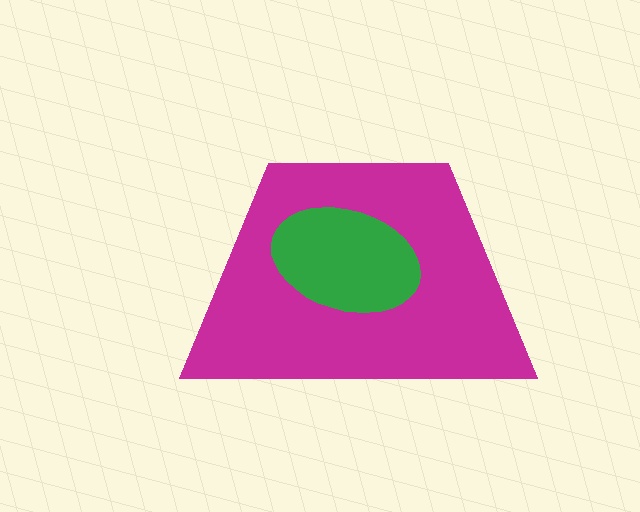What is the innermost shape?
The green ellipse.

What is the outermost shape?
The magenta trapezoid.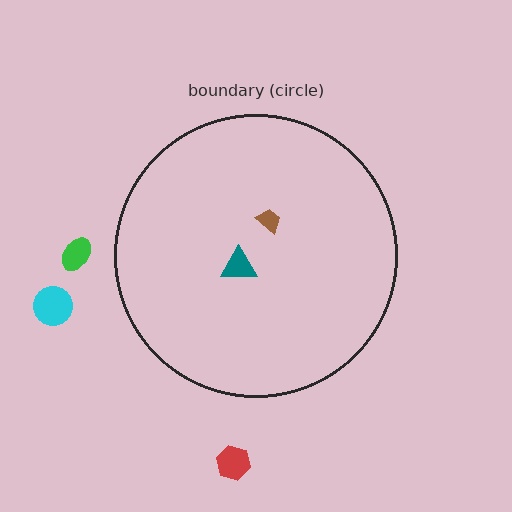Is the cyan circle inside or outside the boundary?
Outside.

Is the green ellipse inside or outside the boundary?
Outside.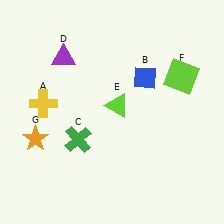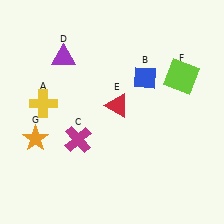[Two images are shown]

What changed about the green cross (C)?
In Image 1, C is green. In Image 2, it changed to magenta.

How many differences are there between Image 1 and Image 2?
There are 2 differences between the two images.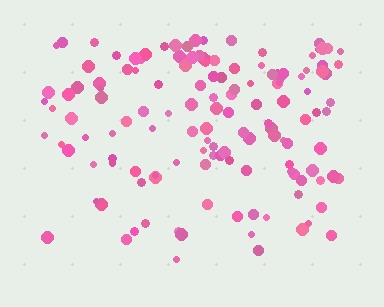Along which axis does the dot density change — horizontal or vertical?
Vertical.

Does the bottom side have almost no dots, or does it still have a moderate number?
Still a moderate number, just noticeably fewer than the top.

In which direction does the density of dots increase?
From bottom to top, with the top side densest.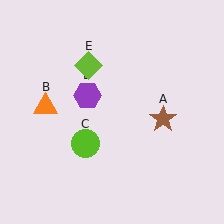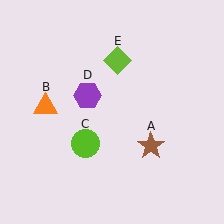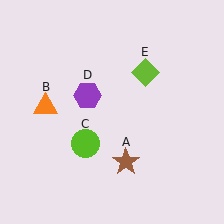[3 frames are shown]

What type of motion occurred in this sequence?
The brown star (object A), lime diamond (object E) rotated clockwise around the center of the scene.